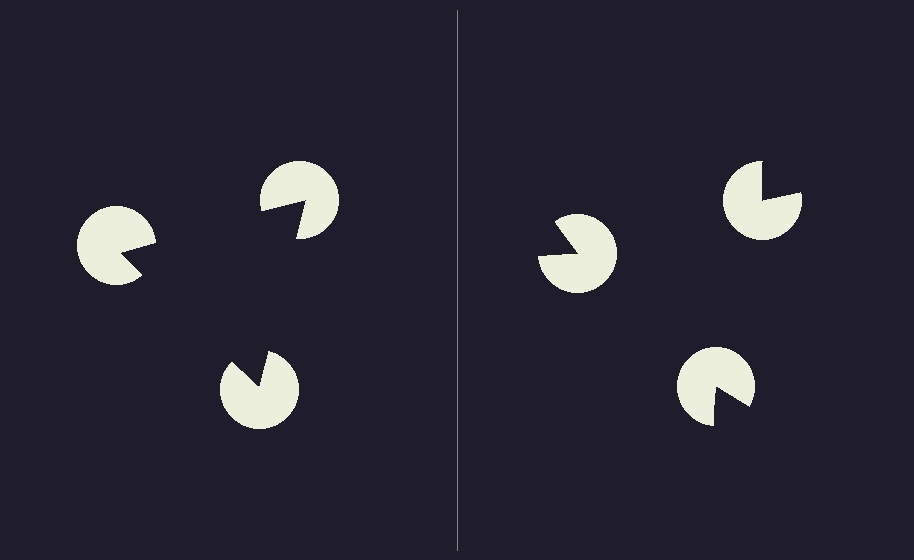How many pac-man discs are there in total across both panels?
6 — 3 on each side.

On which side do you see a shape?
An illusory triangle appears on the left side. On the right side the wedge cuts are rotated, so no coherent shape forms.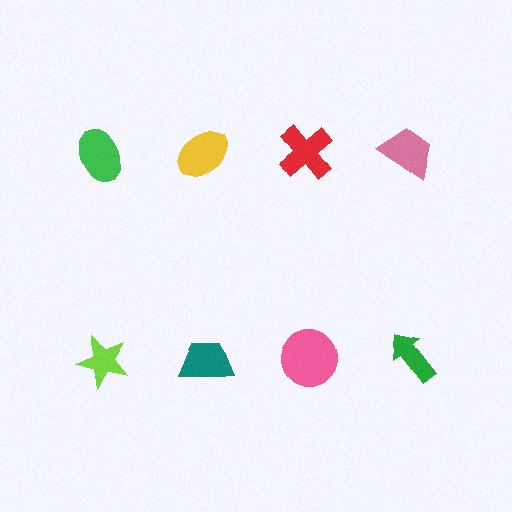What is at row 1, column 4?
A pink trapezoid.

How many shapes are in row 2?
4 shapes.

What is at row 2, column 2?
A teal trapezoid.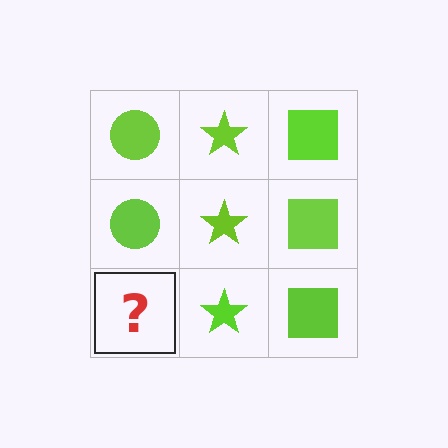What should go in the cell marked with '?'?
The missing cell should contain a lime circle.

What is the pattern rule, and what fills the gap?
The rule is that each column has a consistent shape. The gap should be filled with a lime circle.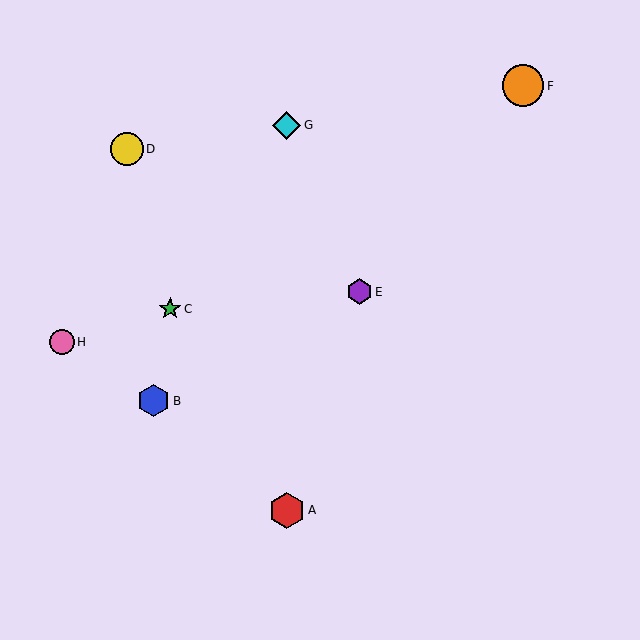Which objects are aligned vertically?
Objects A, G are aligned vertically.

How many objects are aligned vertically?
2 objects (A, G) are aligned vertically.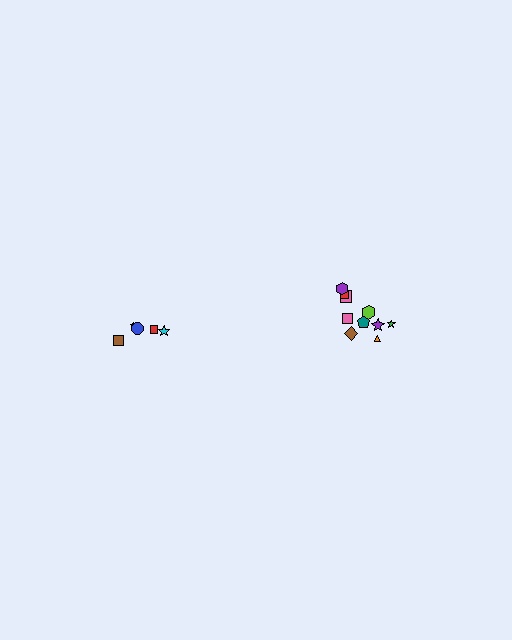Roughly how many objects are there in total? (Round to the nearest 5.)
Roughly 15 objects in total.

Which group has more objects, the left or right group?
The right group.